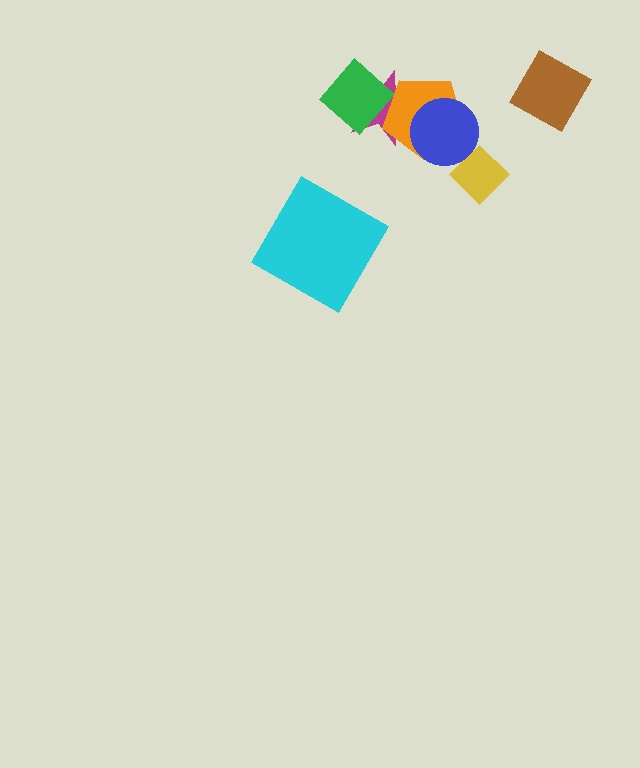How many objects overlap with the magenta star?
2 objects overlap with the magenta star.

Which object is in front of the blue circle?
The yellow diamond is in front of the blue circle.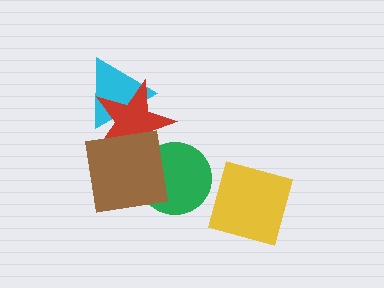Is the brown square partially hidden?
No, no other shape covers it.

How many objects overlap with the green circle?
2 objects overlap with the green circle.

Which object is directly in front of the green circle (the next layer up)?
The red star is directly in front of the green circle.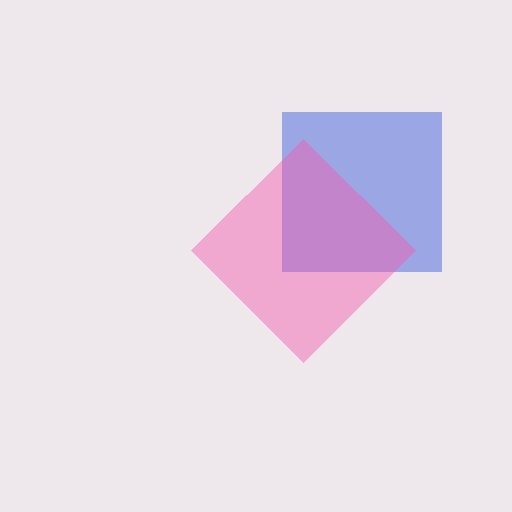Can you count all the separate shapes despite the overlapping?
Yes, there are 2 separate shapes.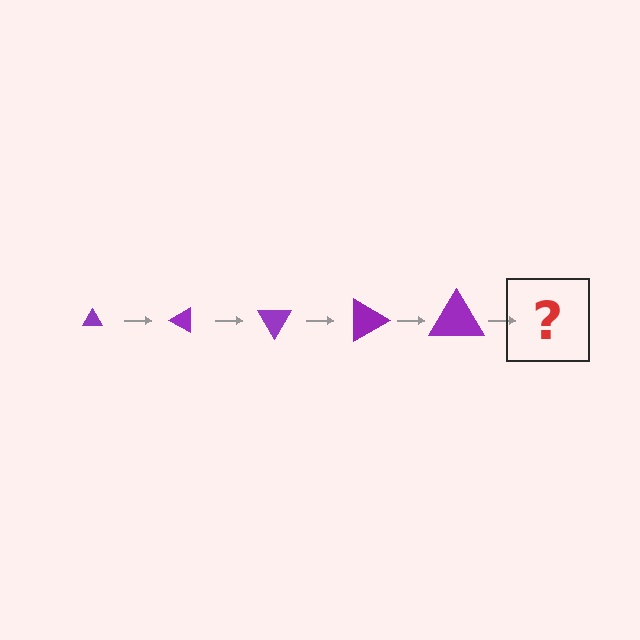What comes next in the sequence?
The next element should be a triangle, larger than the previous one and rotated 150 degrees from the start.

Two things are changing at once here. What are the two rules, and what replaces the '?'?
The two rules are that the triangle grows larger each step and it rotates 30 degrees each step. The '?' should be a triangle, larger than the previous one and rotated 150 degrees from the start.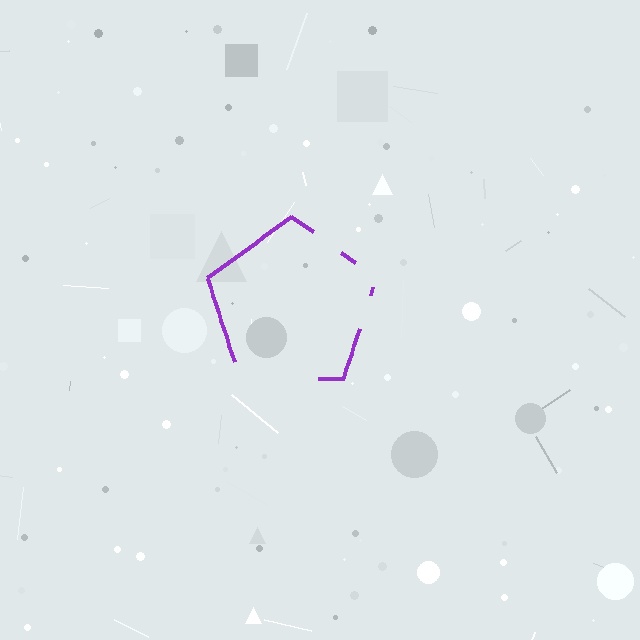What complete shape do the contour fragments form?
The contour fragments form a pentagon.